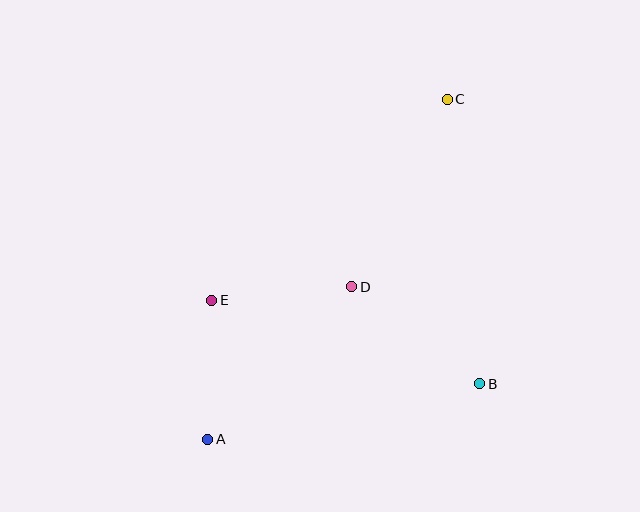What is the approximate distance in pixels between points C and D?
The distance between C and D is approximately 211 pixels.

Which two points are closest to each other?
Points A and E are closest to each other.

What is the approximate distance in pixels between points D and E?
The distance between D and E is approximately 141 pixels.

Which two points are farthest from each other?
Points A and C are farthest from each other.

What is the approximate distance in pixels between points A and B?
The distance between A and B is approximately 277 pixels.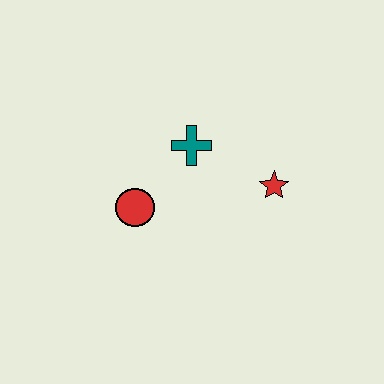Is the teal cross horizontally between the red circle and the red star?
Yes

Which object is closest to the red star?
The teal cross is closest to the red star.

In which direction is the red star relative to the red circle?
The red star is to the right of the red circle.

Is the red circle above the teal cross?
No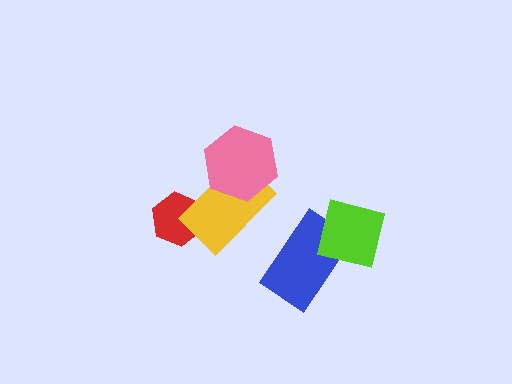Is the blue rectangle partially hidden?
Yes, it is partially covered by another shape.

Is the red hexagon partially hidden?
Yes, it is partially covered by another shape.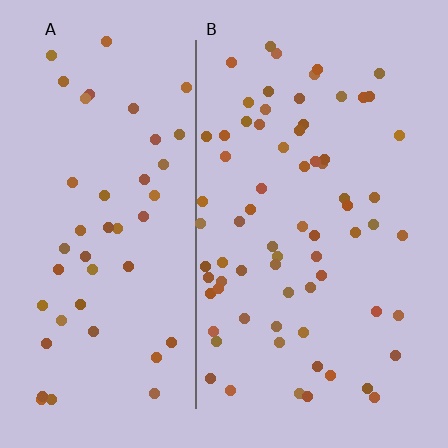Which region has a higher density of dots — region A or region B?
B (the right).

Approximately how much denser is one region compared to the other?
Approximately 1.5× — region B over region A.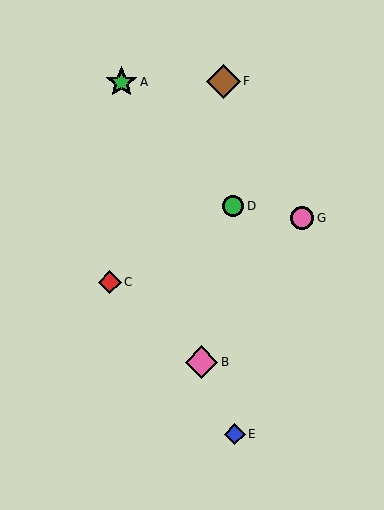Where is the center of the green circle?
The center of the green circle is at (233, 206).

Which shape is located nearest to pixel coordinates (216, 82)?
The brown diamond (labeled F) at (223, 81) is nearest to that location.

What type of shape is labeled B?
Shape B is a pink diamond.